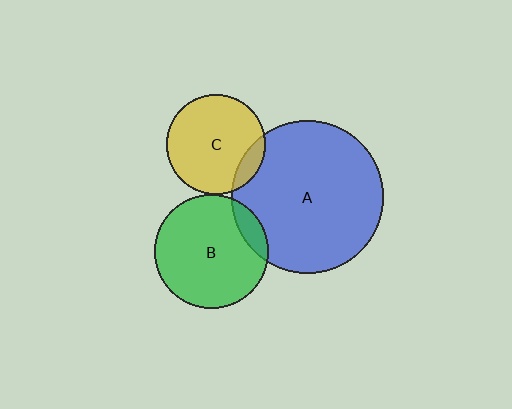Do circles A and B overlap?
Yes.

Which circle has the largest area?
Circle A (blue).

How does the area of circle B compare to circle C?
Approximately 1.3 times.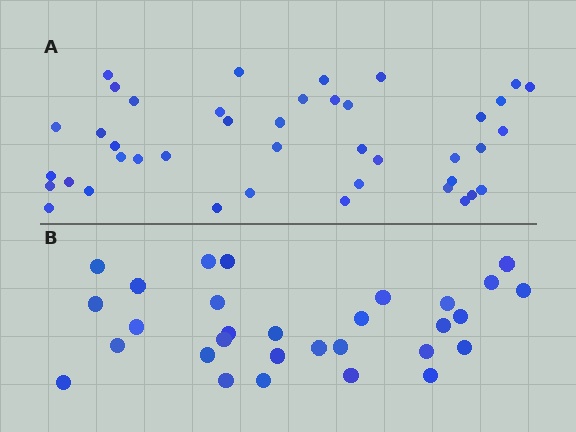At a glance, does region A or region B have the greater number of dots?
Region A (the top region) has more dots.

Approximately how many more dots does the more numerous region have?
Region A has roughly 12 or so more dots than region B.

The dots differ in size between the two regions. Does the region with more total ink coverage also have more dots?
No. Region B has more total ink coverage because its dots are larger, but region A actually contains more individual dots. Total area can be misleading — the number of items is what matters here.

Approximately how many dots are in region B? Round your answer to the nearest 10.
About 30 dots.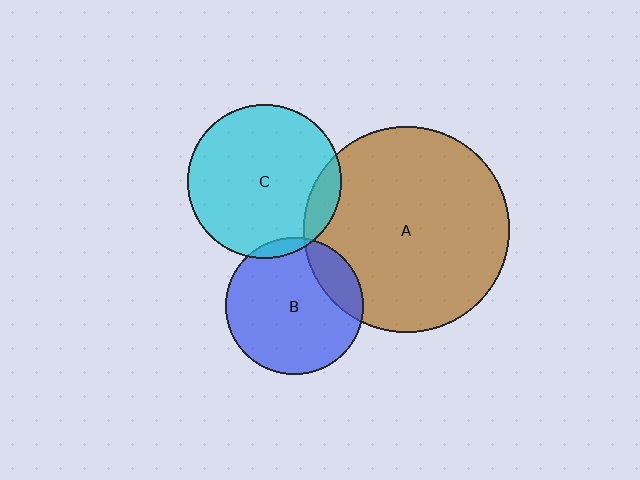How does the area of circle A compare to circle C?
Approximately 1.8 times.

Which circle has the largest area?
Circle A (brown).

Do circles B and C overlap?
Yes.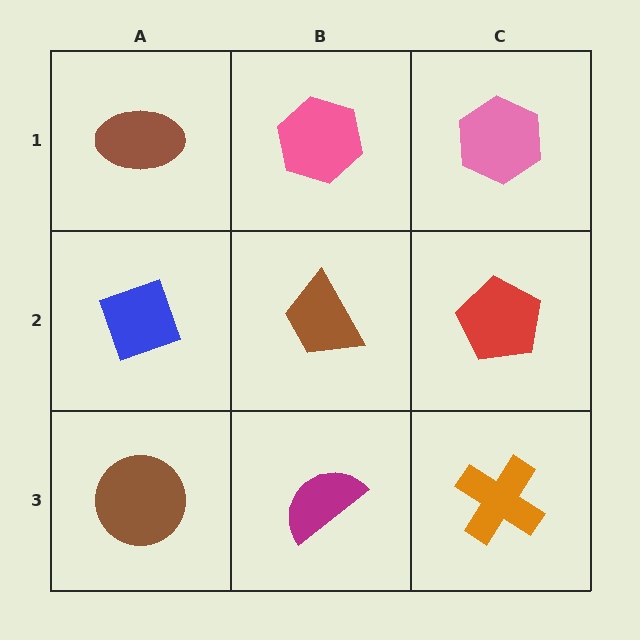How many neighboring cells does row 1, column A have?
2.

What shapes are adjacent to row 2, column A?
A brown ellipse (row 1, column A), a brown circle (row 3, column A), a brown trapezoid (row 2, column B).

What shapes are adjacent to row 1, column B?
A brown trapezoid (row 2, column B), a brown ellipse (row 1, column A), a pink hexagon (row 1, column C).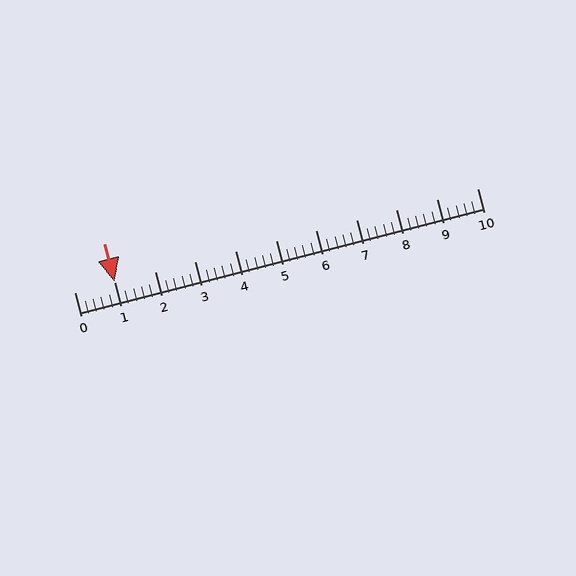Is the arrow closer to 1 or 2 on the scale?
The arrow is closer to 1.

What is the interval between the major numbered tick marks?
The major tick marks are spaced 1 units apart.